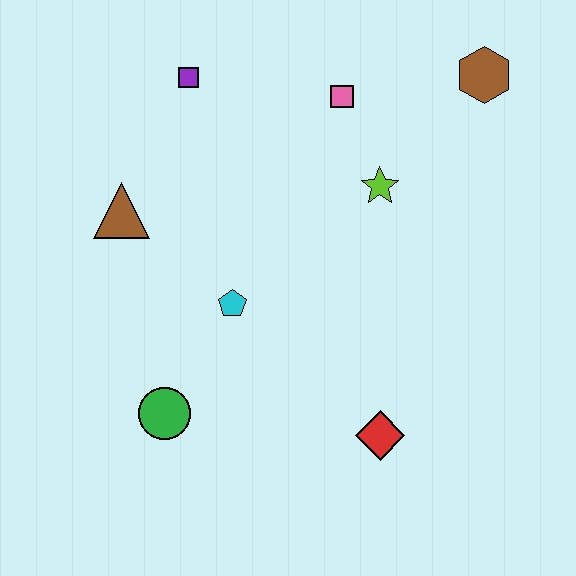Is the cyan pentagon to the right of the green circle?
Yes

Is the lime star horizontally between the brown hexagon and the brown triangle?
Yes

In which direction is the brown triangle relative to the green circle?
The brown triangle is above the green circle.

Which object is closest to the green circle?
The cyan pentagon is closest to the green circle.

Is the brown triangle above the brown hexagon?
No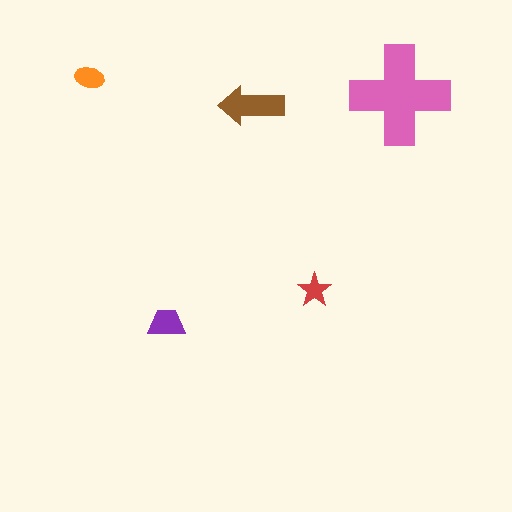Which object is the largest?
The pink cross.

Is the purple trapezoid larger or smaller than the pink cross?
Smaller.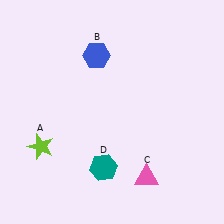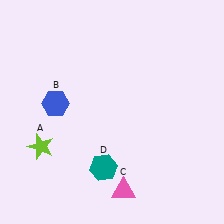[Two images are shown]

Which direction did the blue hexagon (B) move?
The blue hexagon (B) moved down.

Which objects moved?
The objects that moved are: the blue hexagon (B), the pink triangle (C).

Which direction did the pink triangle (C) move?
The pink triangle (C) moved left.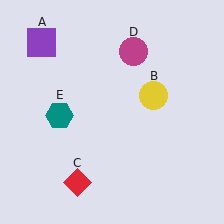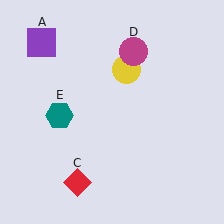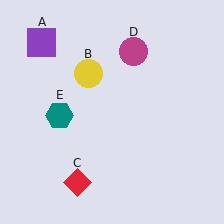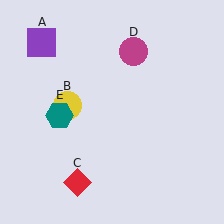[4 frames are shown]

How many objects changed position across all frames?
1 object changed position: yellow circle (object B).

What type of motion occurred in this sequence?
The yellow circle (object B) rotated counterclockwise around the center of the scene.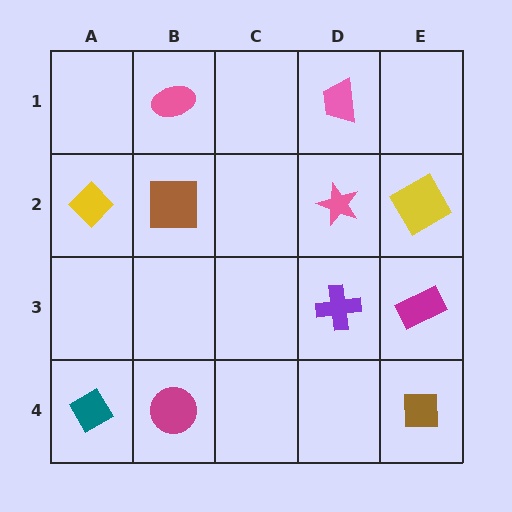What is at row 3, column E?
A magenta rectangle.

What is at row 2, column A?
A yellow diamond.